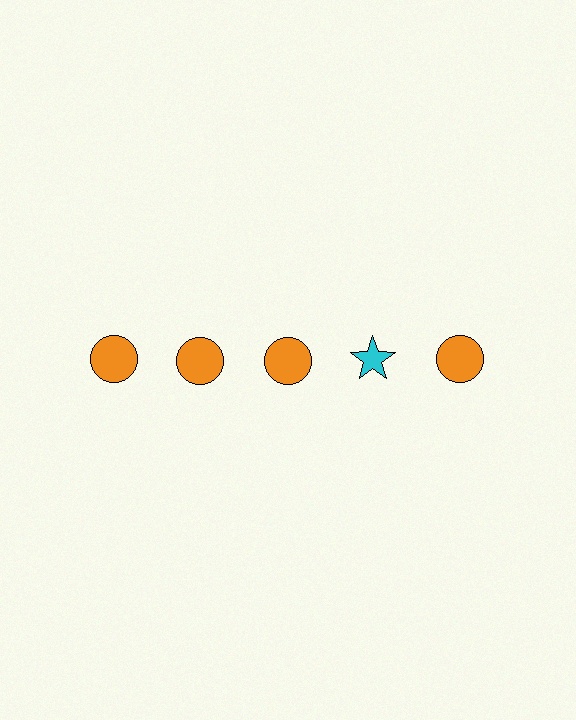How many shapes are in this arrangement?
There are 5 shapes arranged in a grid pattern.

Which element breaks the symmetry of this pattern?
The cyan star in the top row, second from right column breaks the symmetry. All other shapes are orange circles.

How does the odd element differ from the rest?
It differs in both color (cyan instead of orange) and shape (star instead of circle).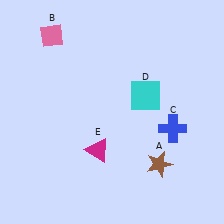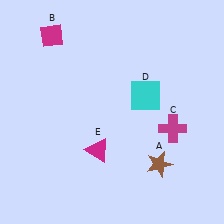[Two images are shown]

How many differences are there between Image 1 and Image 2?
There are 2 differences between the two images.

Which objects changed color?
B changed from pink to magenta. C changed from blue to magenta.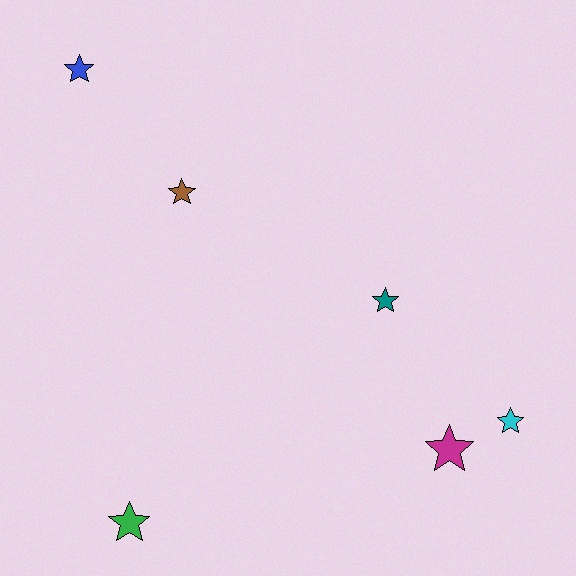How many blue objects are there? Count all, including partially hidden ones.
There is 1 blue object.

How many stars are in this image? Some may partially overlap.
There are 6 stars.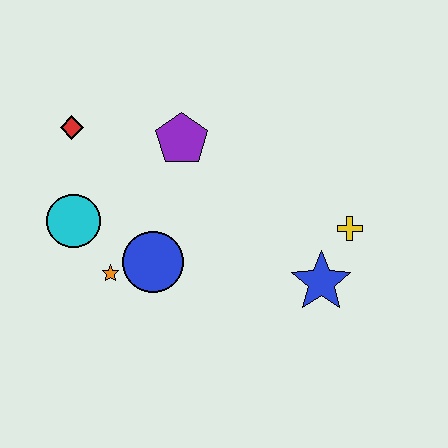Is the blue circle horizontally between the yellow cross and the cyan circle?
Yes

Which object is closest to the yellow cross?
The blue star is closest to the yellow cross.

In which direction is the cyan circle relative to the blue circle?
The cyan circle is to the left of the blue circle.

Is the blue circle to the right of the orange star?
Yes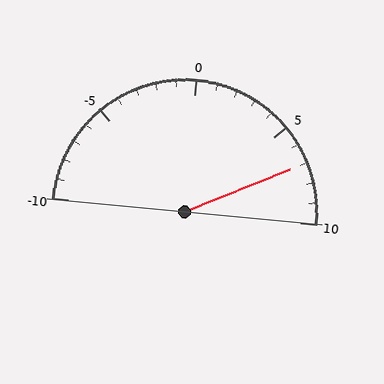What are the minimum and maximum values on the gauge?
The gauge ranges from -10 to 10.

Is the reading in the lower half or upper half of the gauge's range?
The reading is in the upper half of the range (-10 to 10).